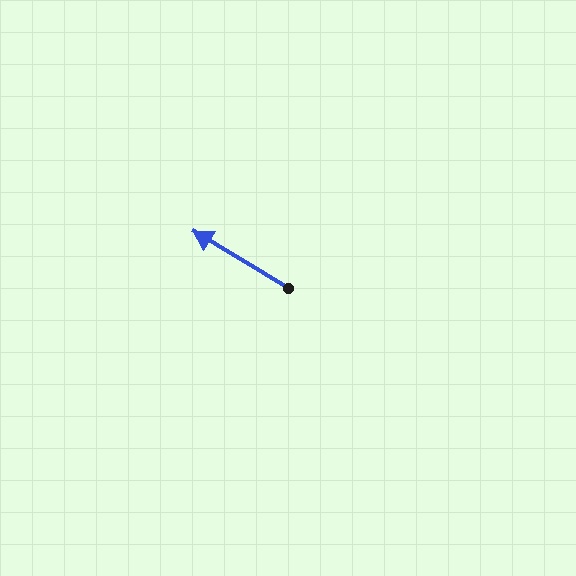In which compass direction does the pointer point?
Northwest.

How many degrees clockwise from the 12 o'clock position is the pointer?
Approximately 301 degrees.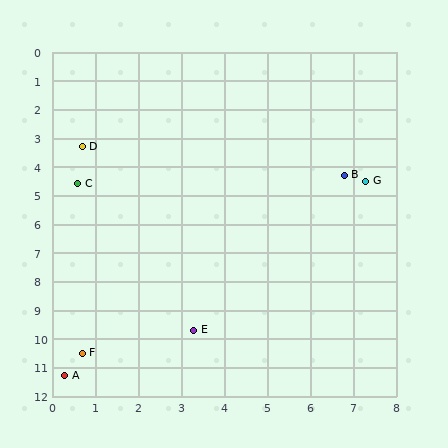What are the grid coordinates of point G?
Point G is at approximately (7.3, 4.5).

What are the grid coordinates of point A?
Point A is at approximately (0.3, 11.3).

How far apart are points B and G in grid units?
Points B and G are about 0.5 grid units apart.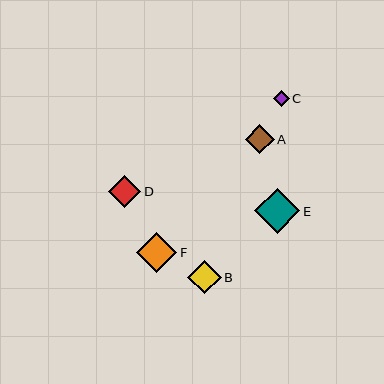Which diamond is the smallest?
Diamond C is the smallest with a size of approximately 16 pixels.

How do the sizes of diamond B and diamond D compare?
Diamond B and diamond D are approximately the same size.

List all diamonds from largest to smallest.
From largest to smallest: E, F, B, D, A, C.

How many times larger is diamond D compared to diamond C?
Diamond D is approximately 2.0 times the size of diamond C.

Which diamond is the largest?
Diamond E is the largest with a size of approximately 45 pixels.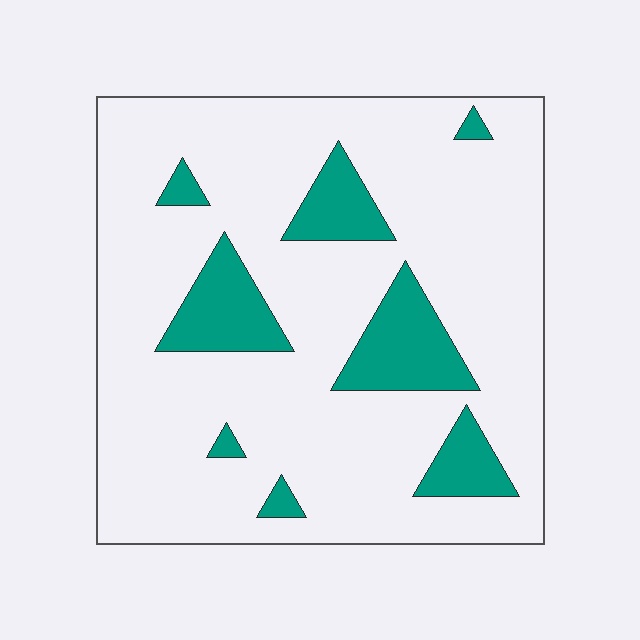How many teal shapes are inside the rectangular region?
8.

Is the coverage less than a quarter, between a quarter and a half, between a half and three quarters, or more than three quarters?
Less than a quarter.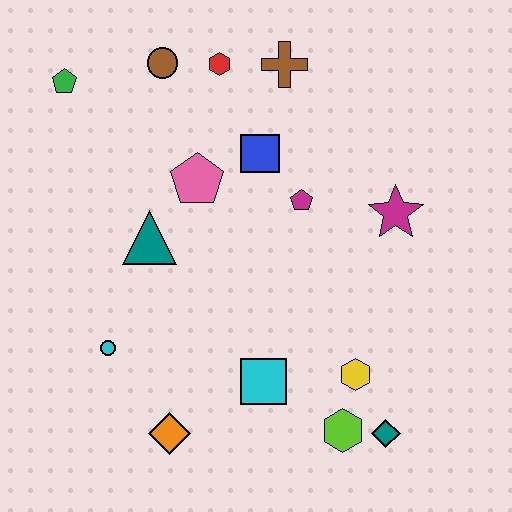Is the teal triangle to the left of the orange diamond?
Yes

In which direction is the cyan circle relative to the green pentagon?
The cyan circle is below the green pentagon.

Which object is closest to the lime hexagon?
The teal diamond is closest to the lime hexagon.